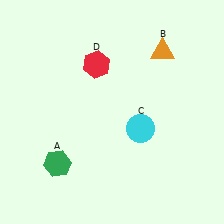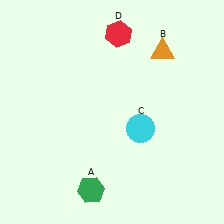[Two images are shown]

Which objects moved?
The objects that moved are: the green hexagon (A), the red hexagon (D).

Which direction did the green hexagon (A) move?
The green hexagon (A) moved right.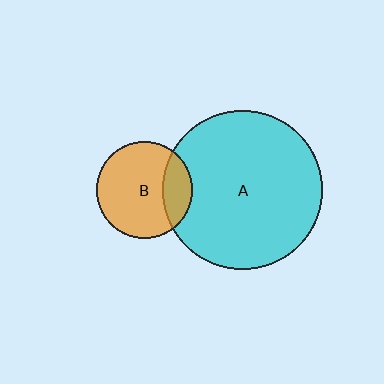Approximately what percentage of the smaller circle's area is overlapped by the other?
Approximately 20%.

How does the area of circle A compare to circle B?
Approximately 2.7 times.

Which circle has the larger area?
Circle A (cyan).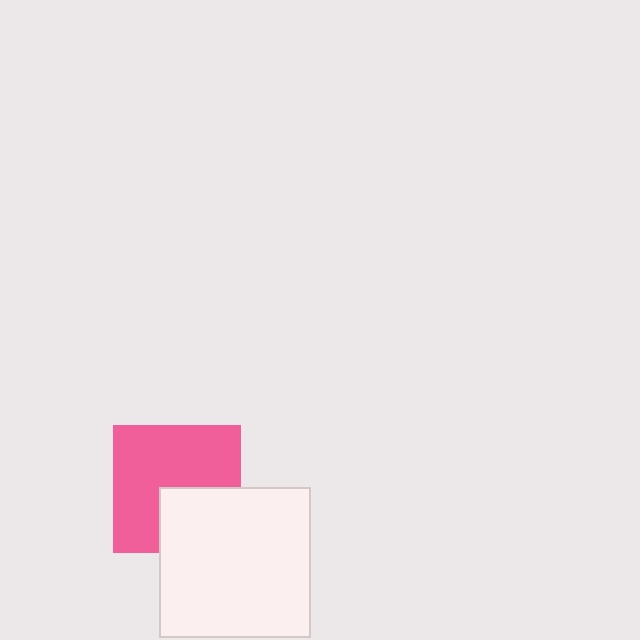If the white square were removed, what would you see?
You would see the complete pink square.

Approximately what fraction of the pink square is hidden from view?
Roughly 33% of the pink square is hidden behind the white square.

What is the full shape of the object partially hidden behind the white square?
The partially hidden object is a pink square.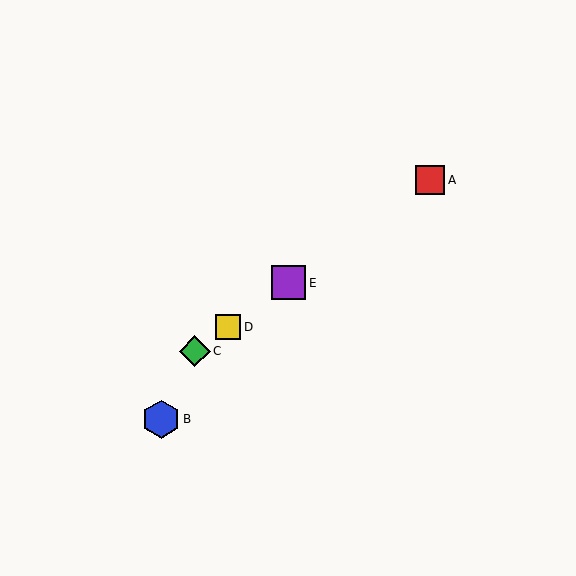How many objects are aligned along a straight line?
4 objects (A, C, D, E) are aligned along a straight line.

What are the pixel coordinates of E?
Object E is at (289, 283).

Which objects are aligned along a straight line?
Objects A, C, D, E are aligned along a straight line.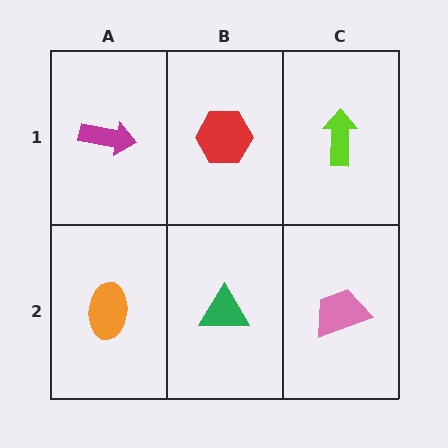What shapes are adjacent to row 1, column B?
A green triangle (row 2, column B), a magenta arrow (row 1, column A), a lime arrow (row 1, column C).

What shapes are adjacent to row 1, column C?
A pink trapezoid (row 2, column C), a red hexagon (row 1, column B).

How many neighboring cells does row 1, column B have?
3.